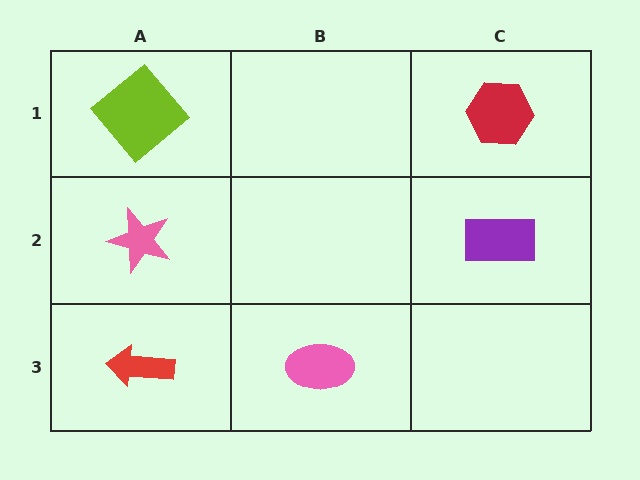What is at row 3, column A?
A red arrow.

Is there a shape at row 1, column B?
No, that cell is empty.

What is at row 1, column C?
A red hexagon.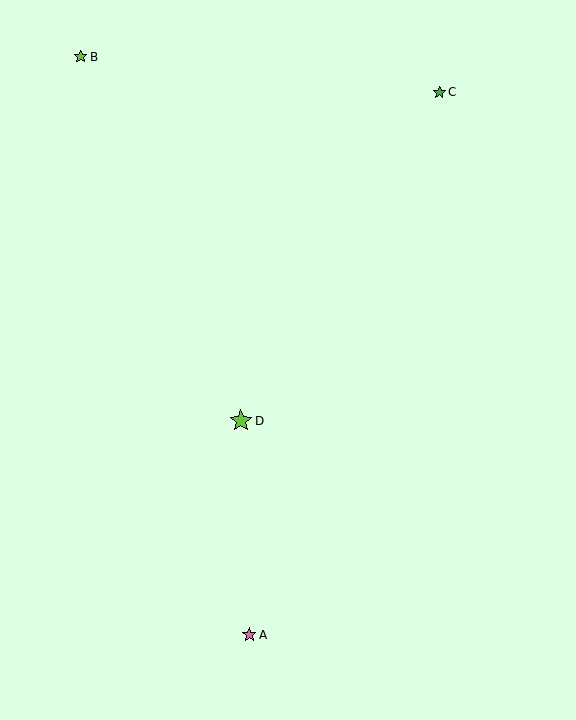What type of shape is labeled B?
Shape B is a lime star.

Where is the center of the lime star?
The center of the lime star is at (241, 421).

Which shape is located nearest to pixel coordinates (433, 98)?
The green star (labeled C) at (439, 92) is nearest to that location.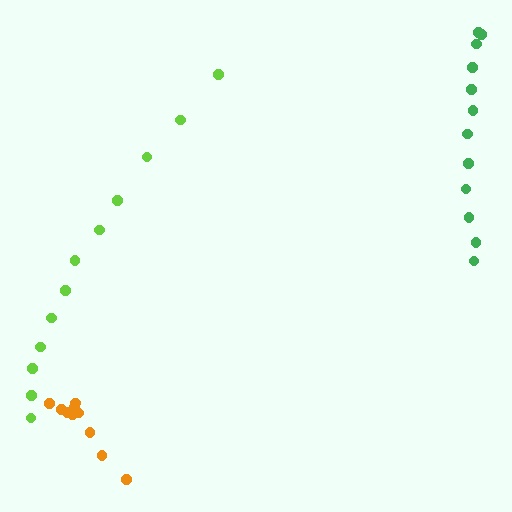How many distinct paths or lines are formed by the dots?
There are 3 distinct paths.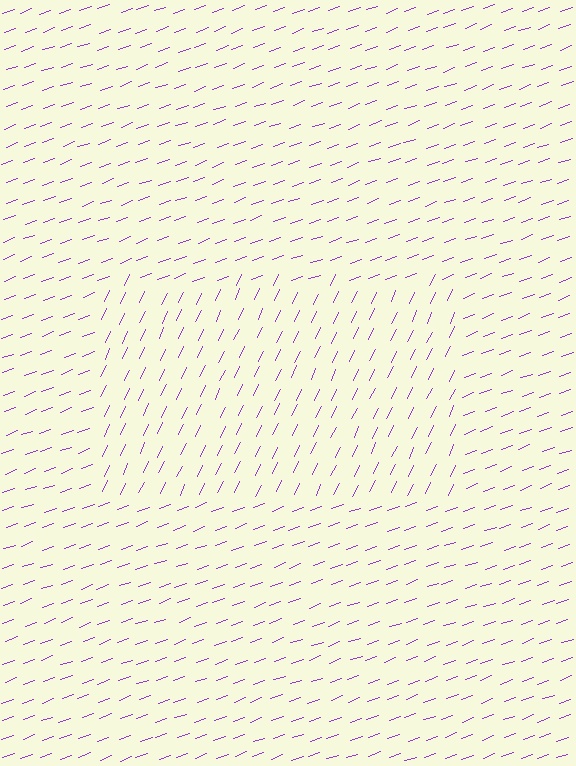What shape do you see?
I see a rectangle.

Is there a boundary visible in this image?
Yes, there is a texture boundary formed by a change in line orientation.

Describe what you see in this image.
The image is filled with small purple line segments. A rectangle region in the image has lines oriented differently from the surrounding lines, creating a visible texture boundary.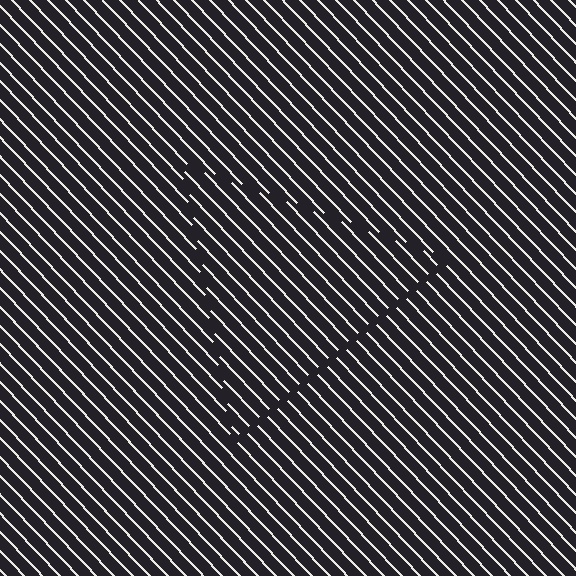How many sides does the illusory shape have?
3 sides — the line-ends trace a triangle.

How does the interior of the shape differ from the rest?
The interior of the shape contains the same grating, shifted by half a period — the contour is defined by the phase discontinuity where line-ends from the inner and outer gratings abut.